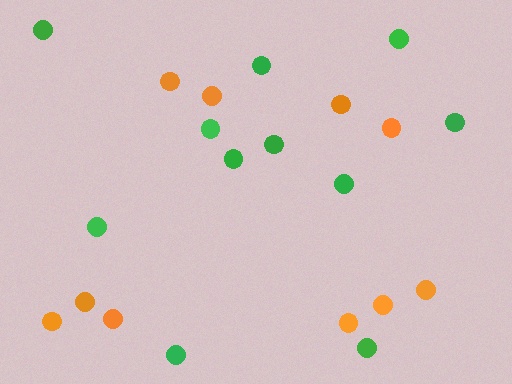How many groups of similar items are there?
There are 2 groups: one group of green circles (11) and one group of orange circles (10).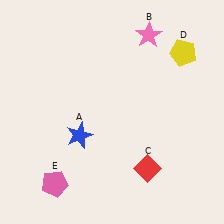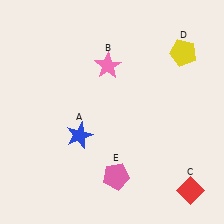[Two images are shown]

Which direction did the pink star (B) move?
The pink star (B) moved left.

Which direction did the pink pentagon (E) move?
The pink pentagon (E) moved right.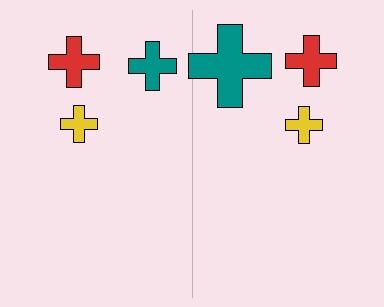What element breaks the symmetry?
The teal cross on the right side has a different size than its mirror counterpart.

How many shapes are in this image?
There are 6 shapes in this image.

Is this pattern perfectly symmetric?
No, the pattern is not perfectly symmetric. The teal cross on the right side has a different size than its mirror counterpart.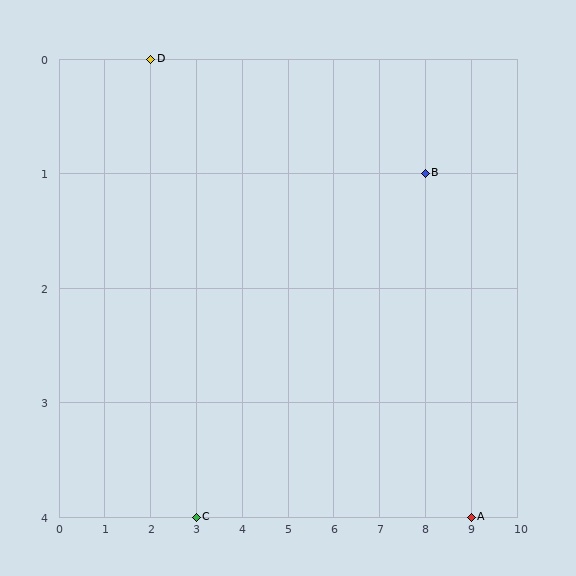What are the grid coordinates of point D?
Point D is at grid coordinates (2, 0).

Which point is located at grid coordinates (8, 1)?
Point B is at (8, 1).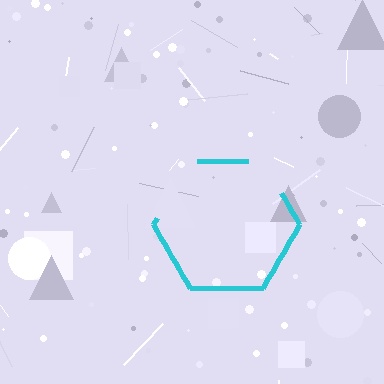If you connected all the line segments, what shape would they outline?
They would outline a hexagon.